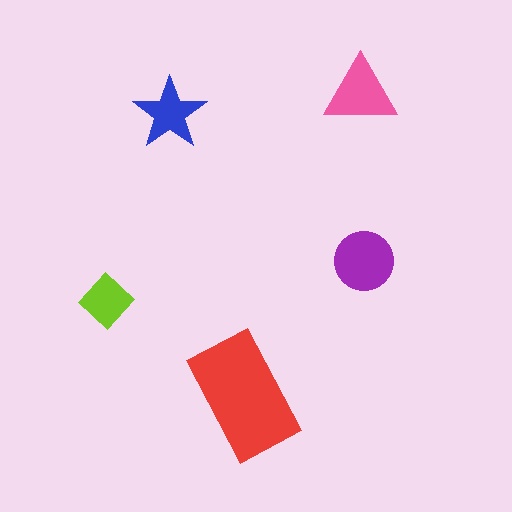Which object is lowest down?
The red rectangle is bottommost.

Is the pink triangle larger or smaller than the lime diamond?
Larger.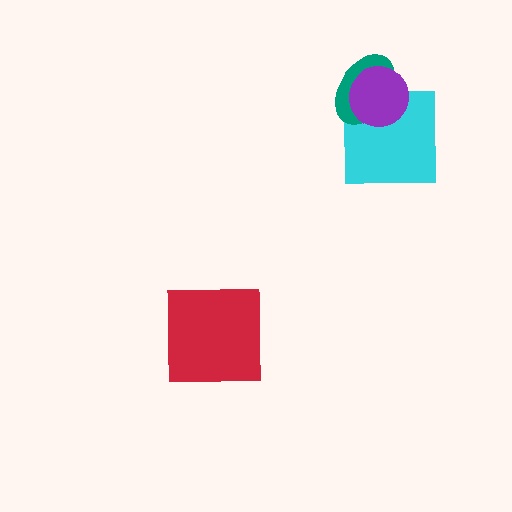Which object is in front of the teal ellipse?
The purple circle is in front of the teal ellipse.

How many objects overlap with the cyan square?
2 objects overlap with the cyan square.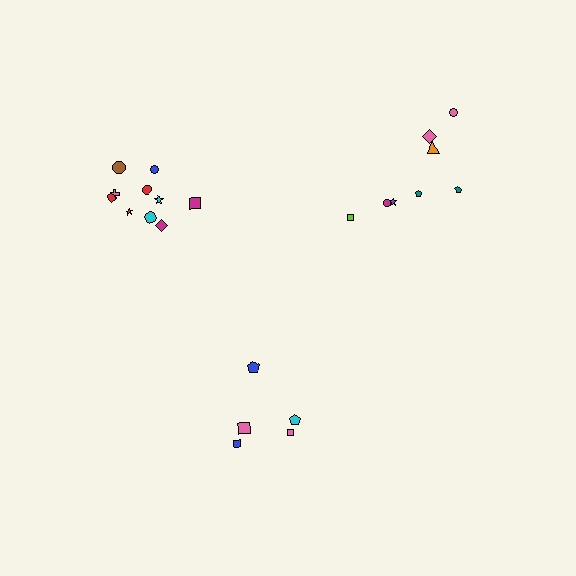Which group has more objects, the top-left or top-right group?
The top-left group.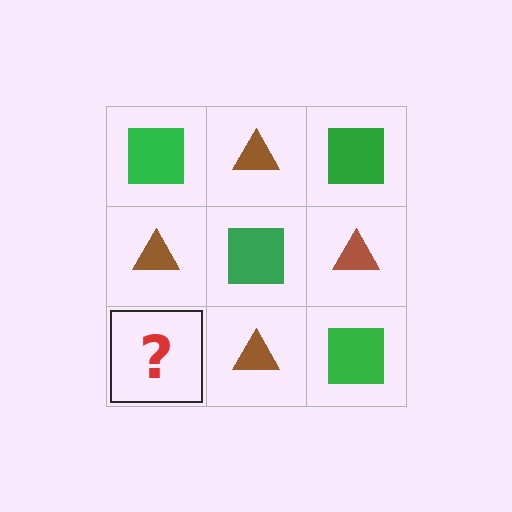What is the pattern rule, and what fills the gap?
The rule is that it alternates green square and brown triangle in a checkerboard pattern. The gap should be filled with a green square.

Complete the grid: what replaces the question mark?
The question mark should be replaced with a green square.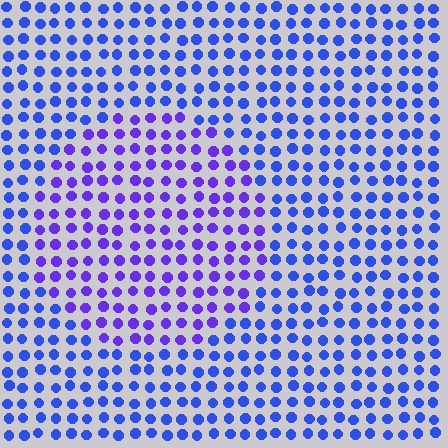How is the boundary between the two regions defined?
The boundary is defined purely by a slight shift in hue (about 31 degrees). Spacing, size, and orientation are identical on both sides.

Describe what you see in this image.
The image is filled with small blue elements in a uniform arrangement. A circle-shaped region is visible where the elements are tinted to a slightly different hue, forming a subtle color boundary.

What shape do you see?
I see a circle.